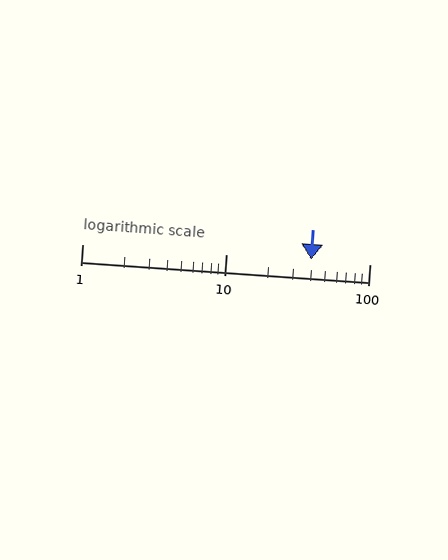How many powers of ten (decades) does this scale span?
The scale spans 2 decades, from 1 to 100.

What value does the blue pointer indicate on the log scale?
The pointer indicates approximately 39.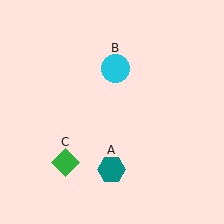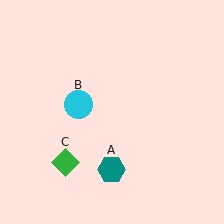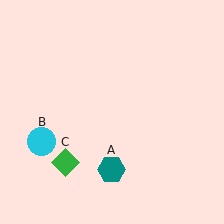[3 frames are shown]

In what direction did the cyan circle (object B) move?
The cyan circle (object B) moved down and to the left.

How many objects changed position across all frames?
1 object changed position: cyan circle (object B).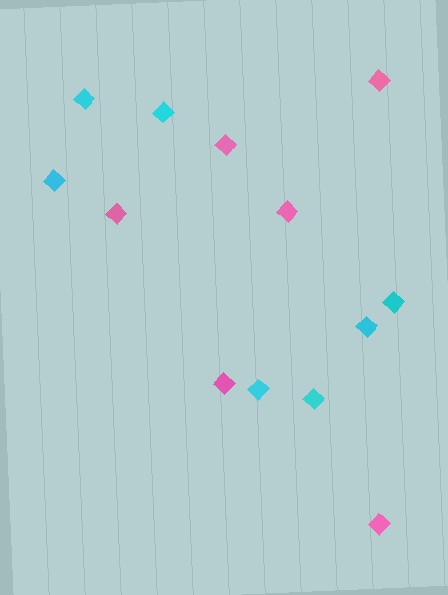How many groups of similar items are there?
There are 2 groups: one group of cyan diamonds (7) and one group of pink diamonds (6).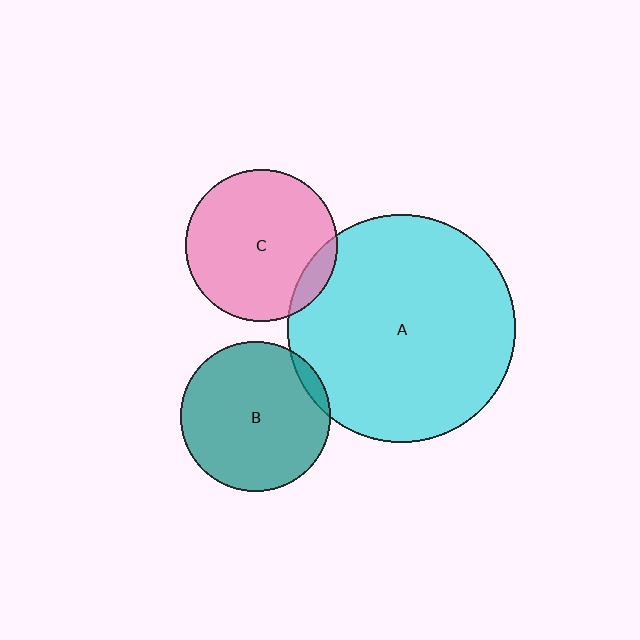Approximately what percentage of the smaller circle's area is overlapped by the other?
Approximately 10%.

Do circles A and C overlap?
Yes.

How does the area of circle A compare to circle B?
Approximately 2.3 times.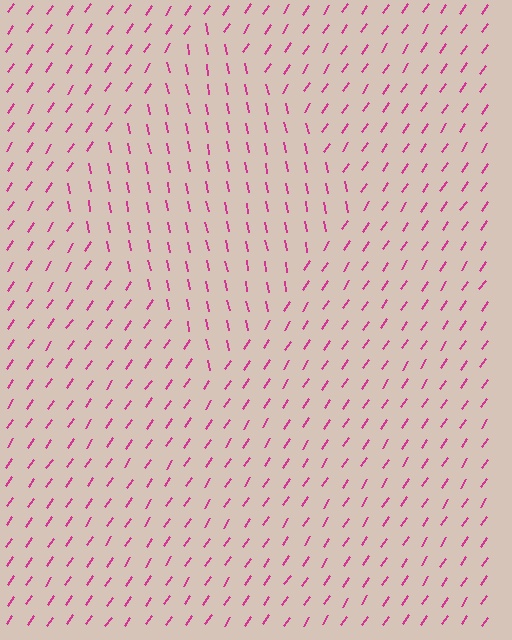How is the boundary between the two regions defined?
The boundary is defined purely by a change in line orientation (approximately 45 degrees difference). All lines are the same color and thickness.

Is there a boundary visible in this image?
Yes, there is a texture boundary formed by a change in line orientation.